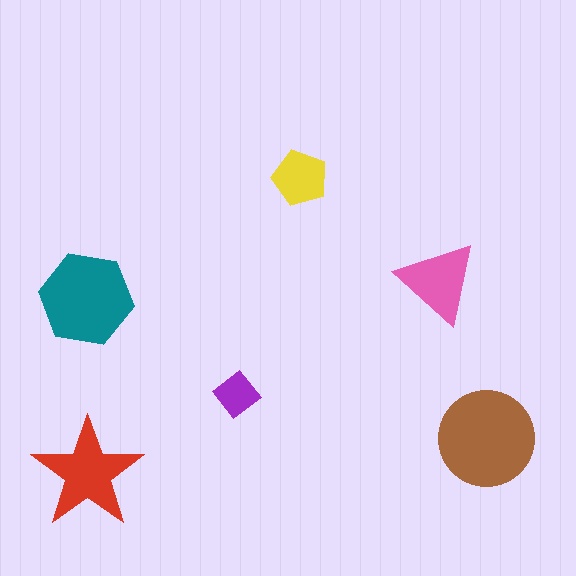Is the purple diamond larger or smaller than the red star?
Smaller.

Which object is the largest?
The brown circle.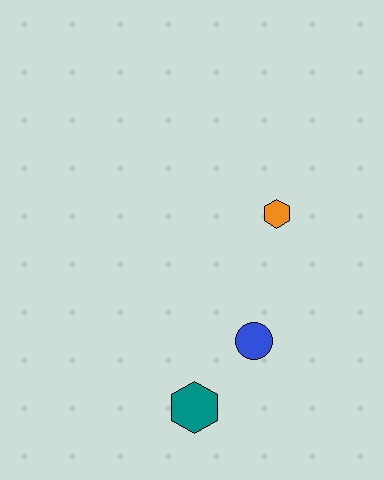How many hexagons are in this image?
There are 2 hexagons.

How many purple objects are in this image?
There are no purple objects.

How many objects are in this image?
There are 3 objects.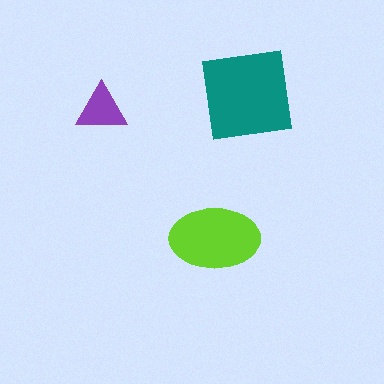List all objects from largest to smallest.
The teal square, the lime ellipse, the purple triangle.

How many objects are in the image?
There are 3 objects in the image.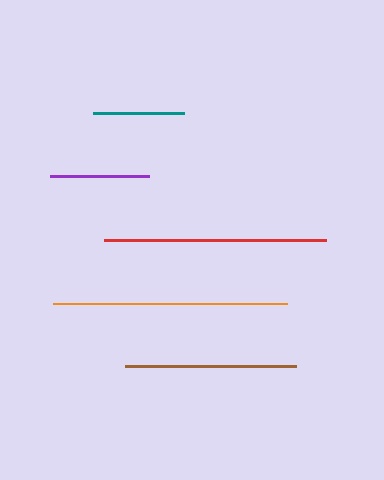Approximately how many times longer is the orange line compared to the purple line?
The orange line is approximately 2.4 times the length of the purple line.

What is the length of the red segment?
The red segment is approximately 222 pixels long.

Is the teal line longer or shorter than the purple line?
The purple line is longer than the teal line.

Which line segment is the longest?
The orange line is the longest at approximately 234 pixels.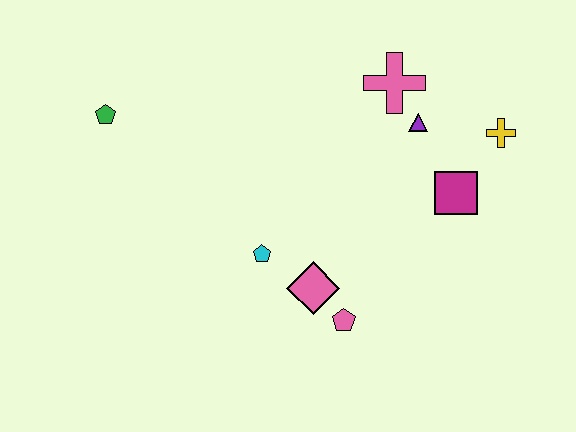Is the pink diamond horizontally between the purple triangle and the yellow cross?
No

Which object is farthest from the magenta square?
The green pentagon is farthest from the magenta square.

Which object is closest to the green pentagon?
The cyan pentagon is closest to the green pentagon.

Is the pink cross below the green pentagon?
No